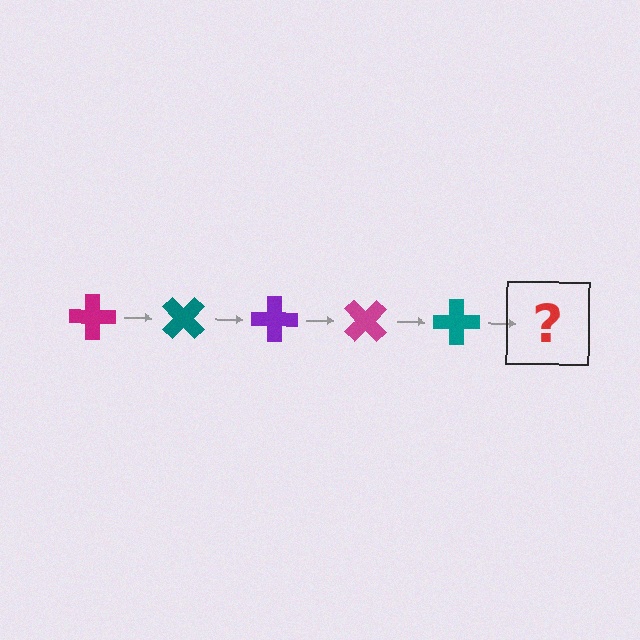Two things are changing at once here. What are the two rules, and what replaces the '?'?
The two rules are that it rotates 45 degrees each step and the color cycles through magenta, teal, and purple. The '?' should be a purple cross, rotated 225 degrees from the start.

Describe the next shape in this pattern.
It should be a purple cross, rotated 225 degrees from the start.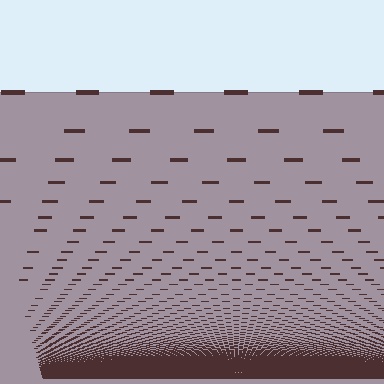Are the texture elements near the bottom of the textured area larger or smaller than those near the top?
Smaller. The gradient is inverted — elements near the bottom are smaller and denser.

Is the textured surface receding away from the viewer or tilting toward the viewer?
The surface appears to tilt toward the viewer. Texture elements get larger and sparser toward the top.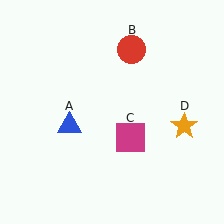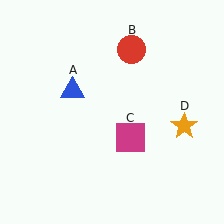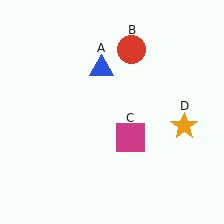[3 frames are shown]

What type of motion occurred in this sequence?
The blue triangle (object A) rotated clockwise around the center of the scene.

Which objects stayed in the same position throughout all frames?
Red circle (object B) and magenta square (object C) and orange star (object D) remained stationary.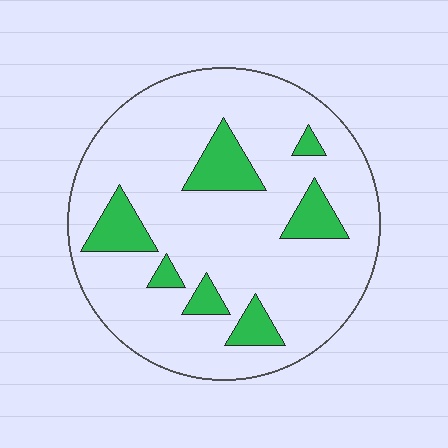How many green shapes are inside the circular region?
7.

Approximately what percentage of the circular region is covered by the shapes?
Approximately 15%.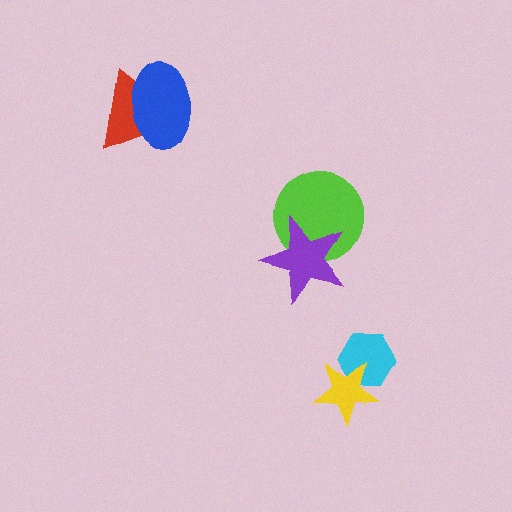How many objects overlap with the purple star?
1 object overlaps with the purple star.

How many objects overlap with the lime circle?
1 object overlaps with the lime circle.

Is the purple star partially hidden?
No, no other shape covers it.